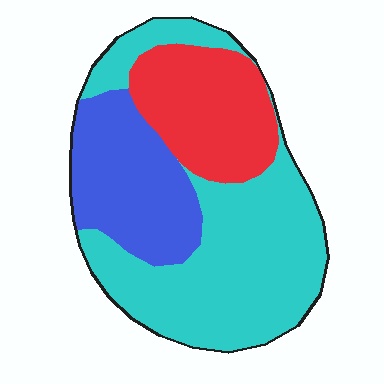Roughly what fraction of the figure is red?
Red covers roughly 25% of the figure.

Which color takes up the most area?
Cyan, at roughly 50%.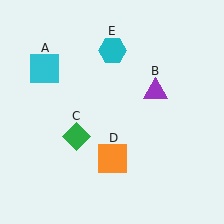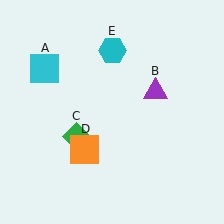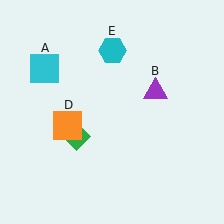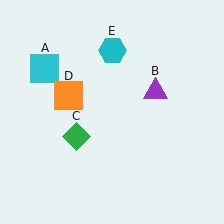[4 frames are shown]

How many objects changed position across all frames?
1 object changed position: orange square (object D).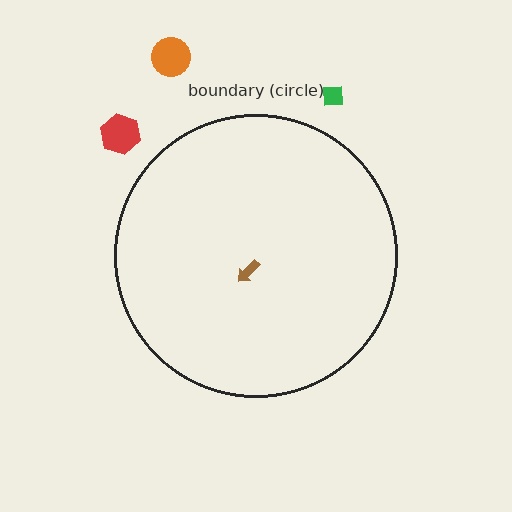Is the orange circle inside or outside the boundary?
Outside.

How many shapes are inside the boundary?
1 inside, 3 outside.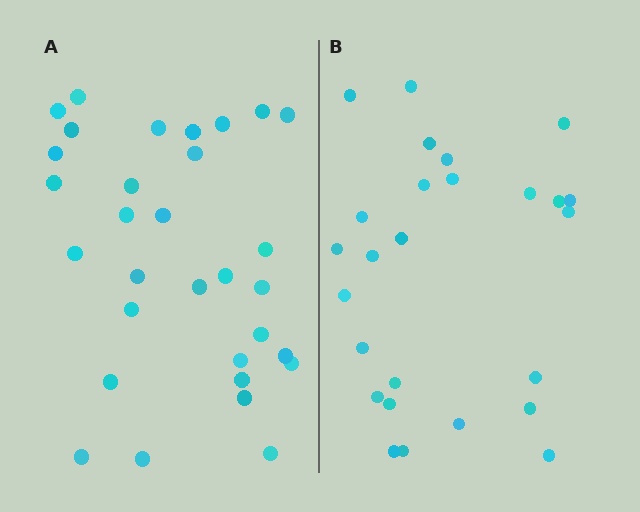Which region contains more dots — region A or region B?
Region A (the left region) has more dots.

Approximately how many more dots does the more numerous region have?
Region A has about 5 more dots than region B.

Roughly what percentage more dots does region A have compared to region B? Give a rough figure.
About 20% more.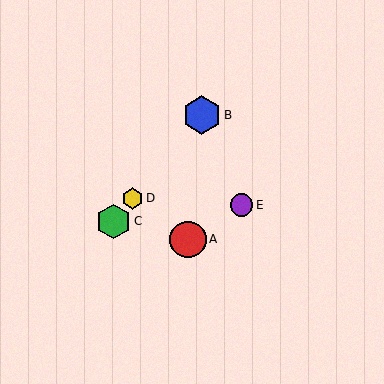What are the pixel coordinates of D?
Object D is at (132, 198).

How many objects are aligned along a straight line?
3 objects (B, C, D) are aligned along a straight line.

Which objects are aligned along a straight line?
Objects B, C, D are aligned along a straight line.